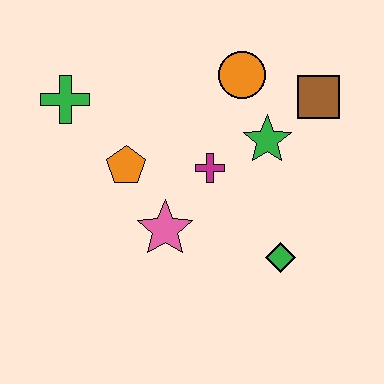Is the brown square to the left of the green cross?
No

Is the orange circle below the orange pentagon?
No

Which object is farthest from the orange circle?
The green diamond is farthest from the orange circle.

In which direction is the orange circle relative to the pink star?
The orange circle is above the pink star.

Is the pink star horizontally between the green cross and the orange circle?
Yes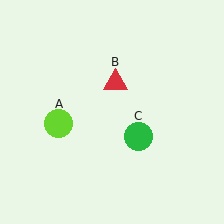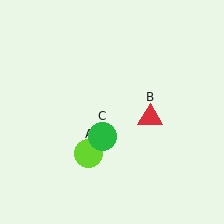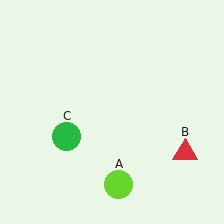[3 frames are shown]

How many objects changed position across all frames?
3 objects changed position: lime circle (object A), red triangle (object B), green circle (object C).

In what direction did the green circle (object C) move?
The green circle (object C) moved left.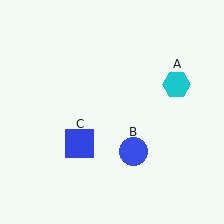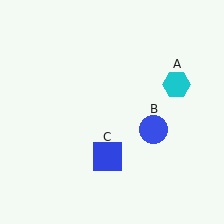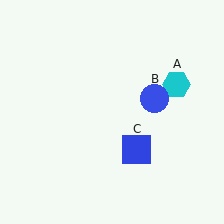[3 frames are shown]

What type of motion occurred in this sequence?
The blue circle (object B), blue square (object C) rotated counterclockwise around the center of the scene.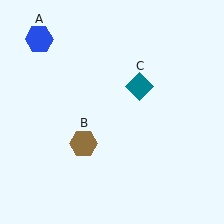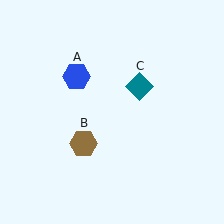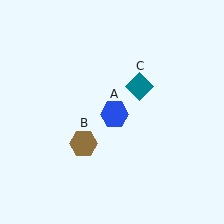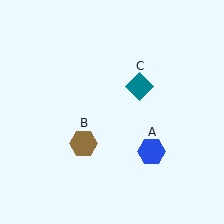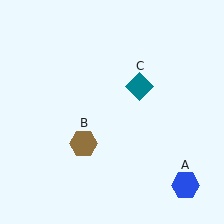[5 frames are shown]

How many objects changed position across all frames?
1 object changed position: blue hexagon (object A).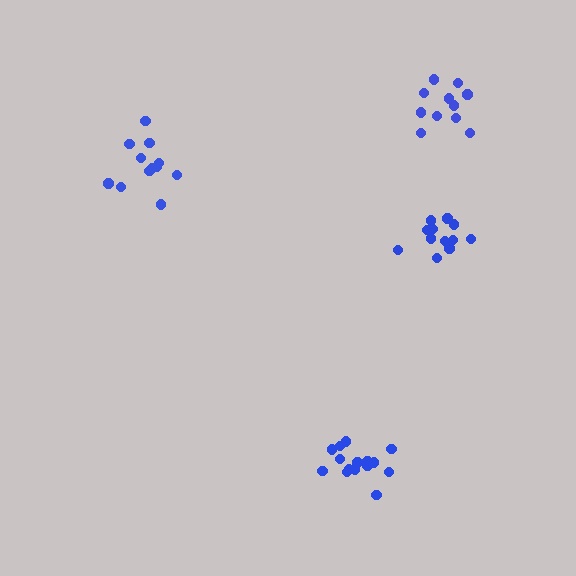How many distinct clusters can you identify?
There are 4 distinct clusters.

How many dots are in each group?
Group 1: 11 dots, Group 2: 17 dots, Group 3: 12 dots, Group 4: 12 dots (52 total).